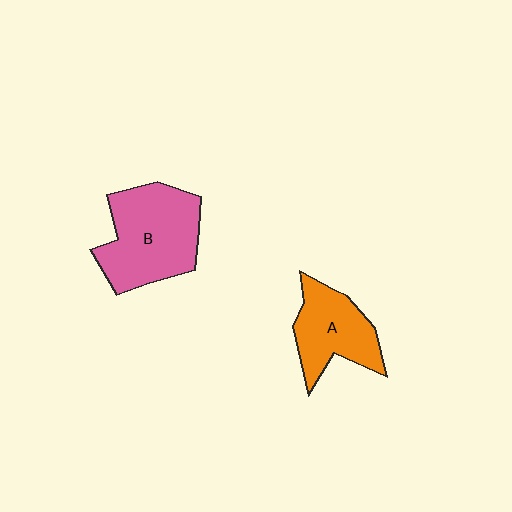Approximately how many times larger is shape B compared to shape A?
Approximately 1.5 times.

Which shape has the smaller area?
Shape A (orange).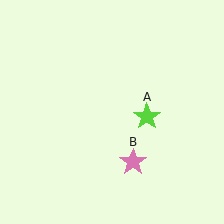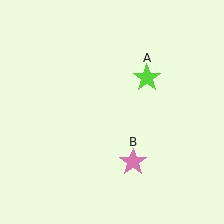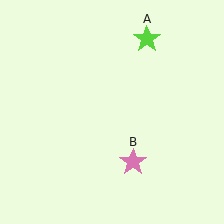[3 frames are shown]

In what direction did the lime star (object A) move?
The lime star (object A) moved up.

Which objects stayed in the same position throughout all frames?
Pink star (object B) remained stationary.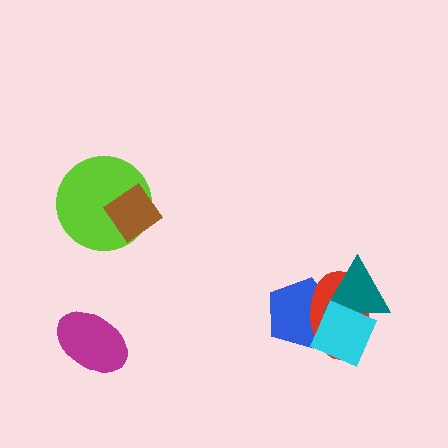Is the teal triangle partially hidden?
Yes, it is partially covered by another shape.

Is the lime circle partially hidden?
Yes, it is partially covered by another shape.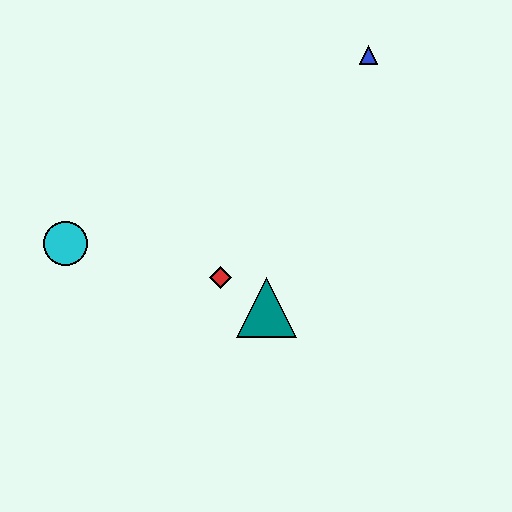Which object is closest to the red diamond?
The teal triangle is closest to the red diamond.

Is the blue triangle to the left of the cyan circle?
No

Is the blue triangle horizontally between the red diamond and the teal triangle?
No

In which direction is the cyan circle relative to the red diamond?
The cyan circle is to the left of the red diamond.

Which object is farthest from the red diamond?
The blue triangle is farthest from the red diamond.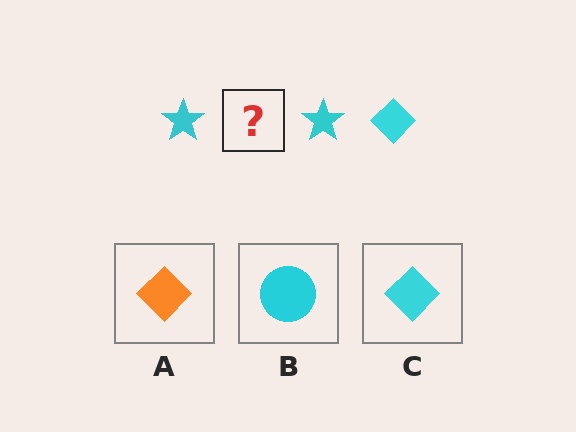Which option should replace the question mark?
Option C.